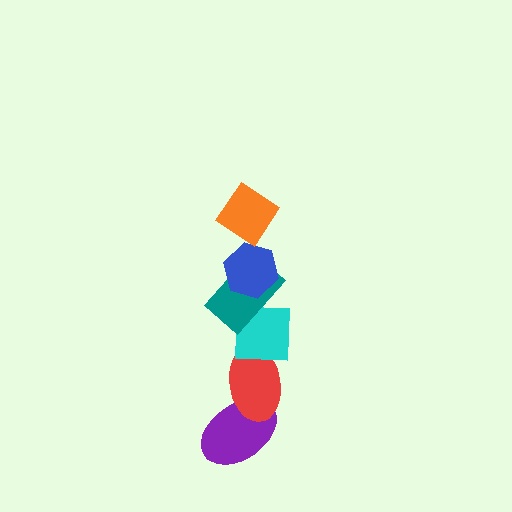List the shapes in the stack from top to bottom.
From top to bottom: the orange diamond, the blue hexagon, the teal rectangle, the cyan square, the red ellipse, the purple ellipse.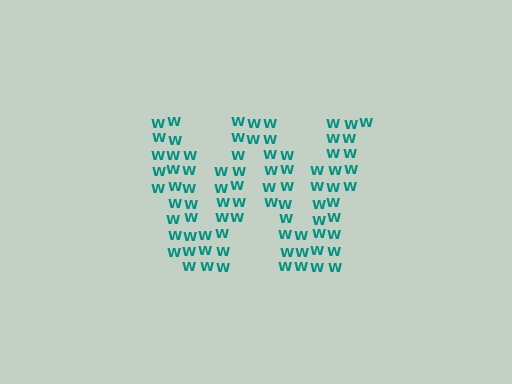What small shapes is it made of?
It is made of small letter W's.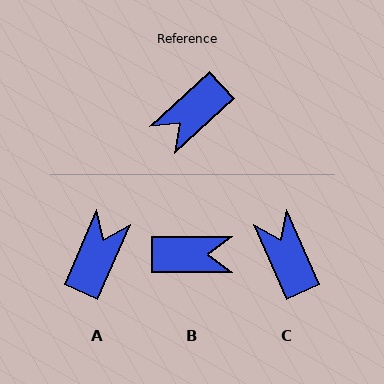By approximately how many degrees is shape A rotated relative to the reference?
Approximately 156 degrees clockwise.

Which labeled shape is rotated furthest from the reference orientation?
A, about 156 degrees away.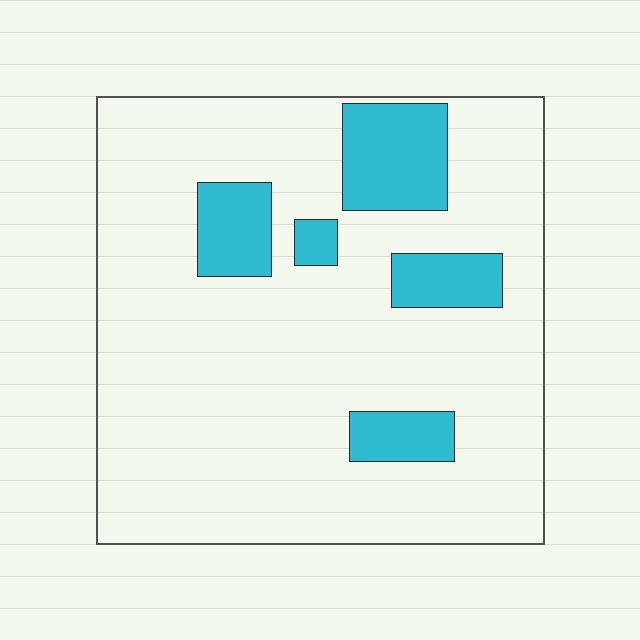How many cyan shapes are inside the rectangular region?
5.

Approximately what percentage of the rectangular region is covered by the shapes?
Approximately 15%.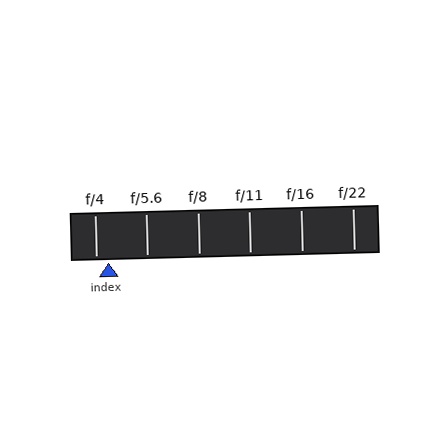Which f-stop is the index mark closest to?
The index mark is closest to f/4.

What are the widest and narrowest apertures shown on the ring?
The widest aperture shown is f/4 and the narrowest is f/22.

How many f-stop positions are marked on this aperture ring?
There are 6 f-stop positions marked.